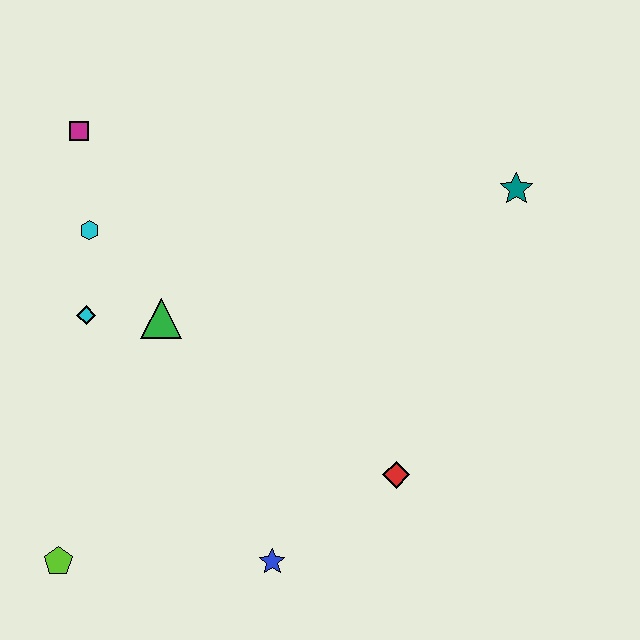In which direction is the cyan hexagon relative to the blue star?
The cyan hexagon is above the blue star.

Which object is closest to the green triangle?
The cyan diamond is closest to the green triangle.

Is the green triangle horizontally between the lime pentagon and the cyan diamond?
No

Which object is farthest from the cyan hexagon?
The teal star is farthest from the cyan hexagon.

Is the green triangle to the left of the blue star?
Yes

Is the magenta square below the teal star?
No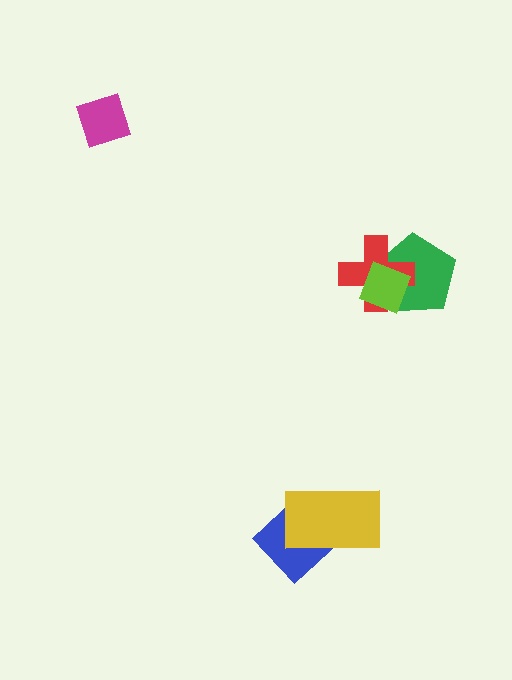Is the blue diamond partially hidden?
Yes, it is partially covered by another shape.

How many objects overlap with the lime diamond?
2 objects overlap with the lime diamond.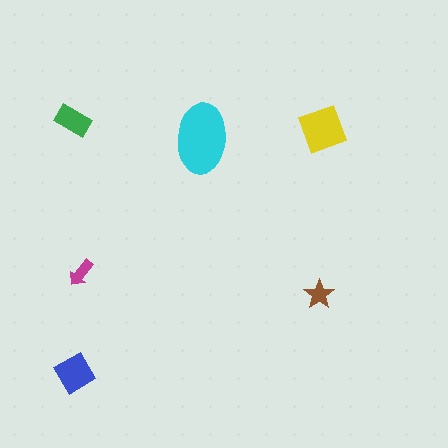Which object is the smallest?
The magenta arrow.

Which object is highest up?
The green rectangle is topmost.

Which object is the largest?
The cyan ellipse.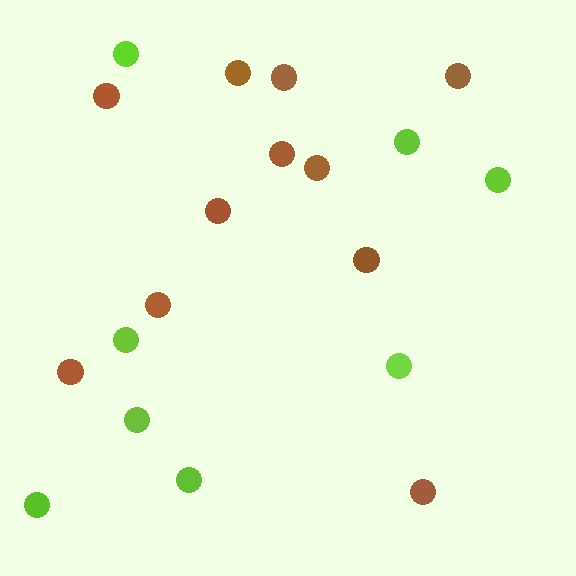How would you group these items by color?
There are 2 groups: one group of brown circles (11) and one group of lime circles (8).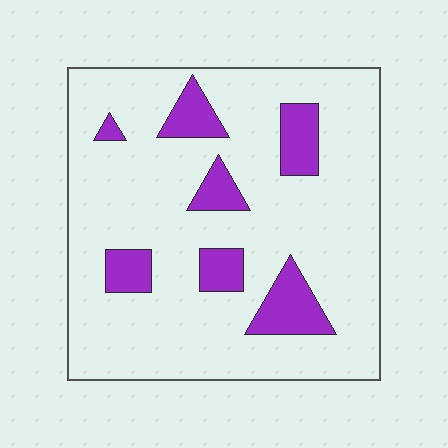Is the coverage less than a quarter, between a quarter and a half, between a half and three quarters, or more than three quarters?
Less than a quarter.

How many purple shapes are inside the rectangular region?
7.